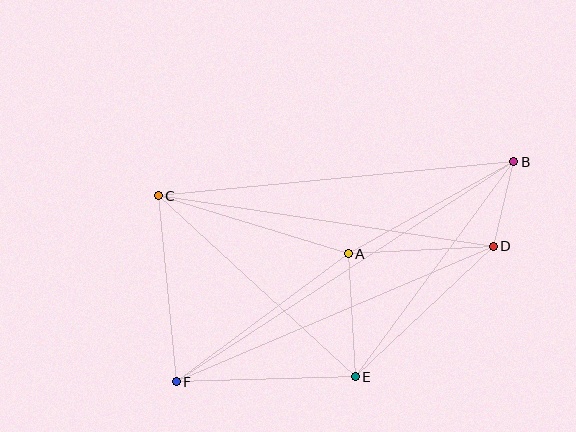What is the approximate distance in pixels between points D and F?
The distance between D and F is approximately 345 pixels.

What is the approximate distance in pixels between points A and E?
The distance between A and E is approximately 123 pixels.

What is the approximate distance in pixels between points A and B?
The distance between A and B is approximately 189 pixels.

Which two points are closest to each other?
Points B and D are closest to each other.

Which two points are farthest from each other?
Points B and F are farthest from each other.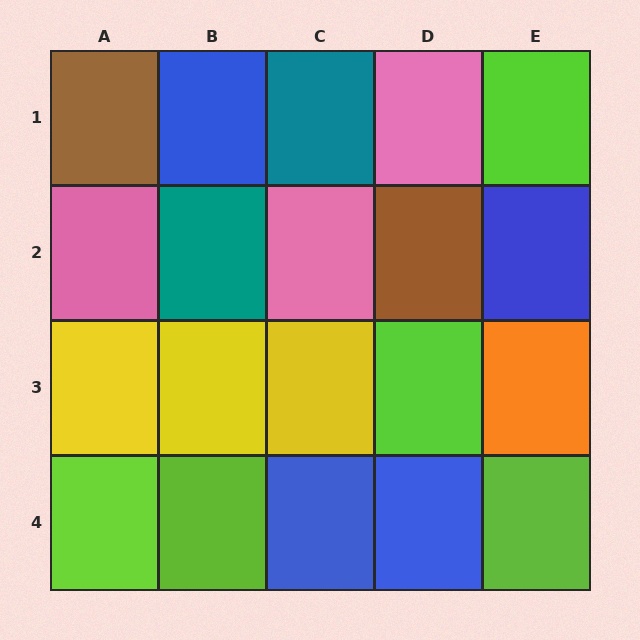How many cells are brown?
2 cells are brown.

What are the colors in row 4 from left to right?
Lime, lime, blue, blue, lime.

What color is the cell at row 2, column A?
Pink.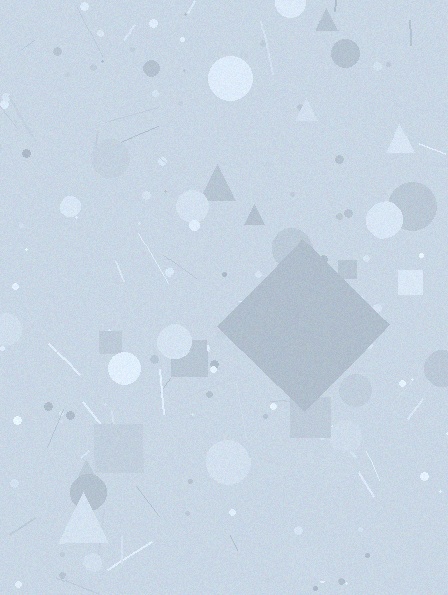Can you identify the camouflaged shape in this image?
The camouflaged shape is a diamond.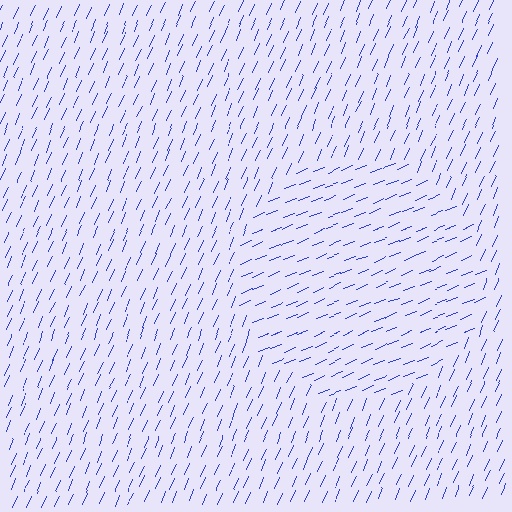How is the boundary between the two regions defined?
The boundary is defined purely by a change in line orientation (approximately 45 degrees difference). All lines are the same color and thickness.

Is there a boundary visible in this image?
Yes, there is a texture boundary formed by a change in line orientation.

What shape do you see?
I see a circle.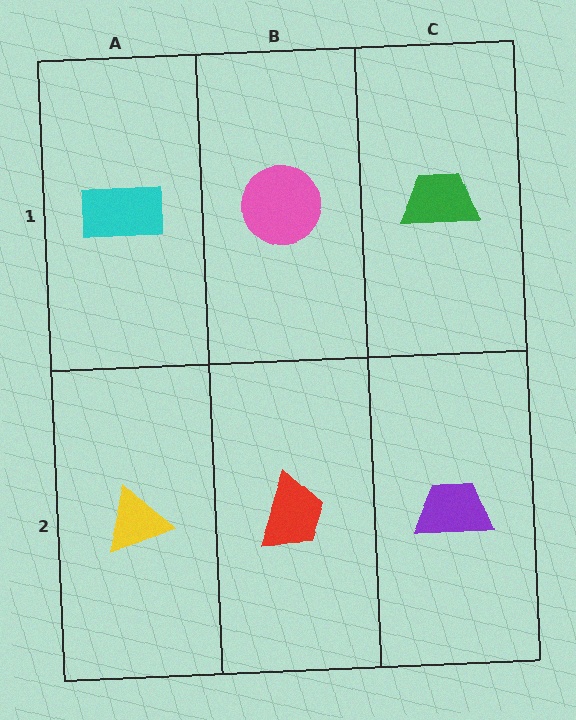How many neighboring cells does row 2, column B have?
3.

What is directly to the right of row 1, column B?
A green trapezoid.